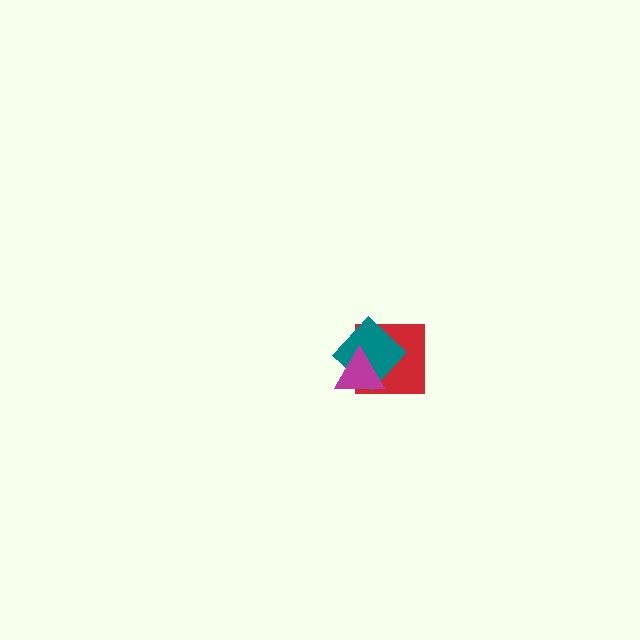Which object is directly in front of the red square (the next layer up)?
The teal diamond is directly in front of the red square.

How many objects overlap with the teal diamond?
2 objects overlap with the teal diamond.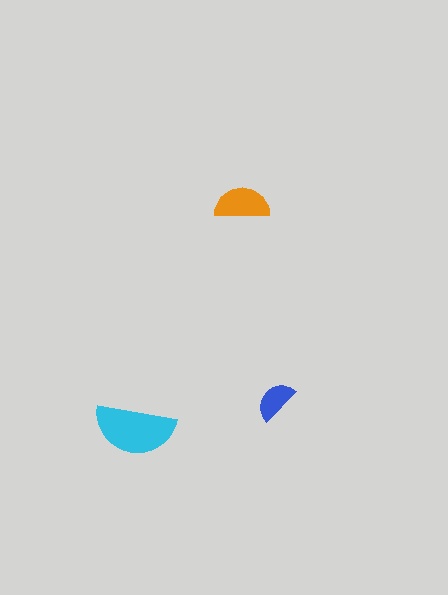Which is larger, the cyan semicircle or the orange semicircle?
The cyan one.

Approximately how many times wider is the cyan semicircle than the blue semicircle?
About 2 times wider.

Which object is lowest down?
The cyan semicircle is bottommost.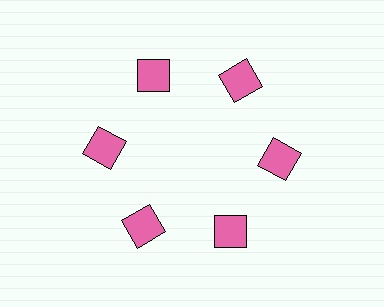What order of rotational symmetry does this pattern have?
This pattern has 6-fold rotational symmetry.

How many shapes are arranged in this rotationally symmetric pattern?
There are 6 shapes, arranged in 6 groups of 1.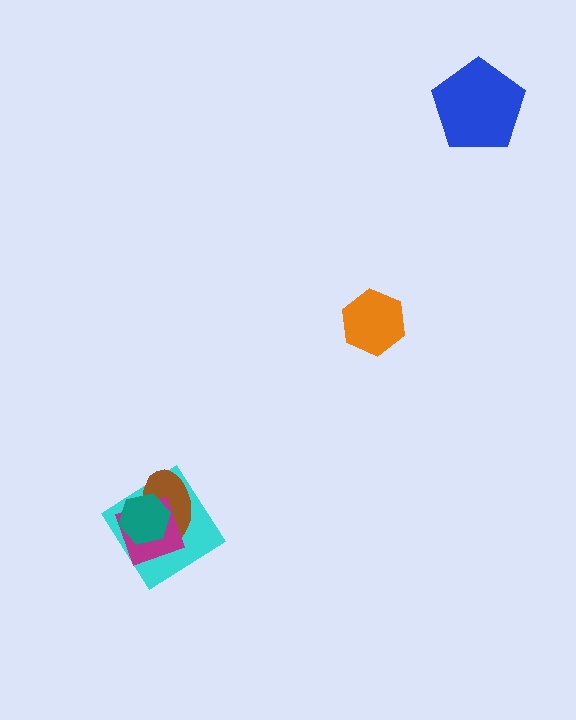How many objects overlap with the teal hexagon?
3 objects overlap with the teal hexagon.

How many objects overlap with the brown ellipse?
3 objects overlap with the brown ellipse.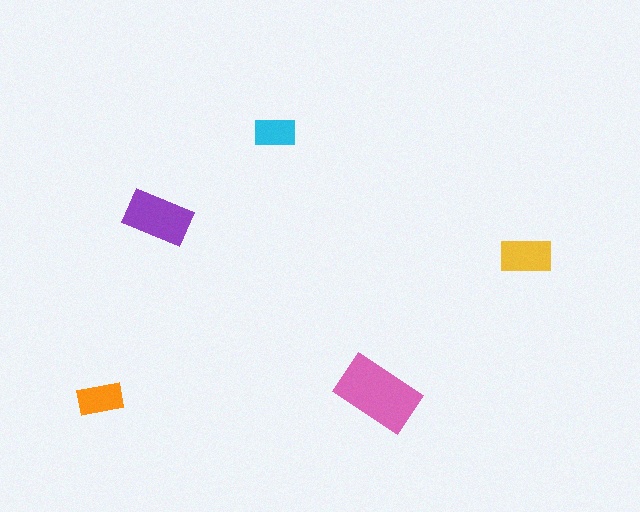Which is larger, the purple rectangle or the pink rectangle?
The pink one.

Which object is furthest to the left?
The orange rectangle is leftmost.